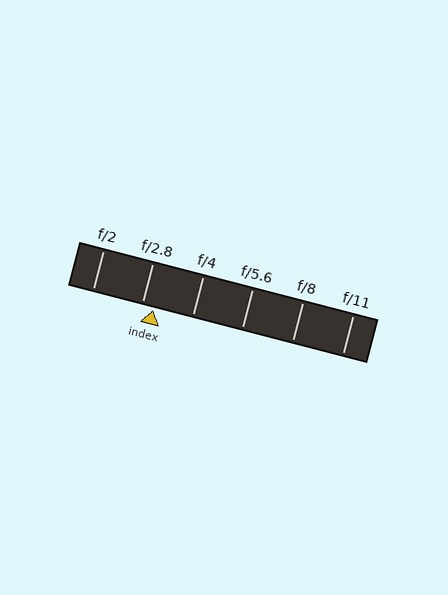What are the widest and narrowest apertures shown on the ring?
The widest aperture shown is f/2 and the narrowest is f/11.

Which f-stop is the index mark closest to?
The index mark is closest to f/2.8.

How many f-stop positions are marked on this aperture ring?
There are 6 f-stop positions marked.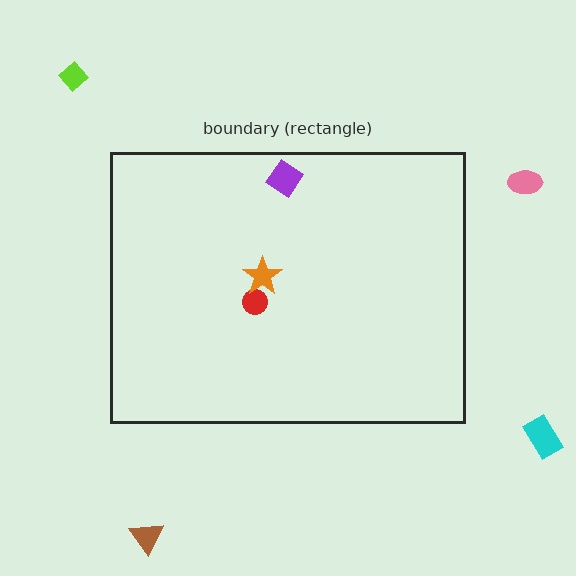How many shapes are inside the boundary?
3 inside, 4 outside.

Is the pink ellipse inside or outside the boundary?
Outside.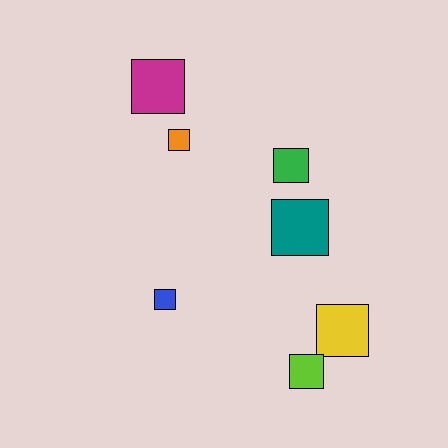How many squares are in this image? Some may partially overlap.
There are 7 squares.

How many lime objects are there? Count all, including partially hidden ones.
There is 1 lime object.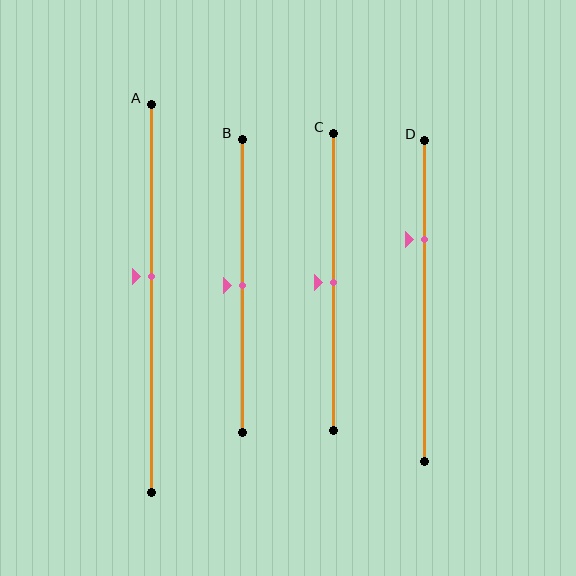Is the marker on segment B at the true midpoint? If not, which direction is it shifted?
Yes, the marker on segment B is at the true midpoint.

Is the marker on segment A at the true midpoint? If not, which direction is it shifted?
No, the marker on segment A is shifted upward by about 6% of the segment length.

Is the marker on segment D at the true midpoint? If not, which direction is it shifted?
No, the marker on segment D is shifted upward by about 19% of the segment length.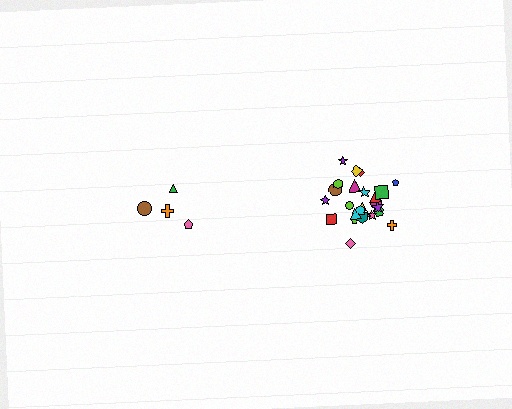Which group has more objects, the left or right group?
The right group.